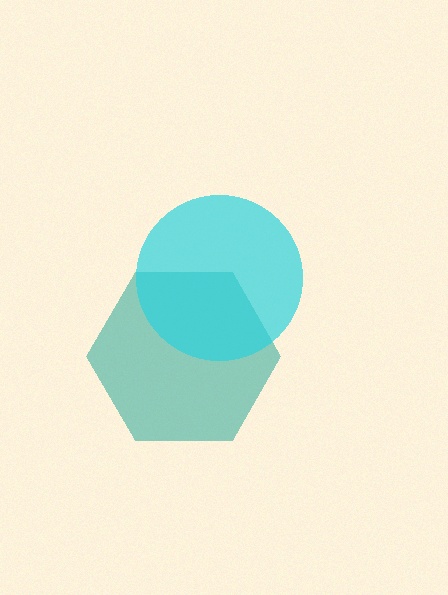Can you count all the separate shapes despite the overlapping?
Yes, there are 2 separate shapes.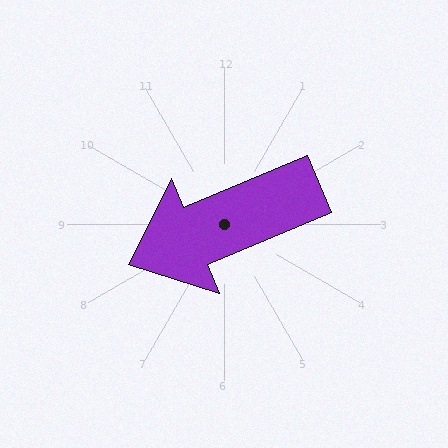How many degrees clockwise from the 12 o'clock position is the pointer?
Approximately 247 degrees.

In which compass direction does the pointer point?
Southwest.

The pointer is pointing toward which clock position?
Roughly 8 o'clock.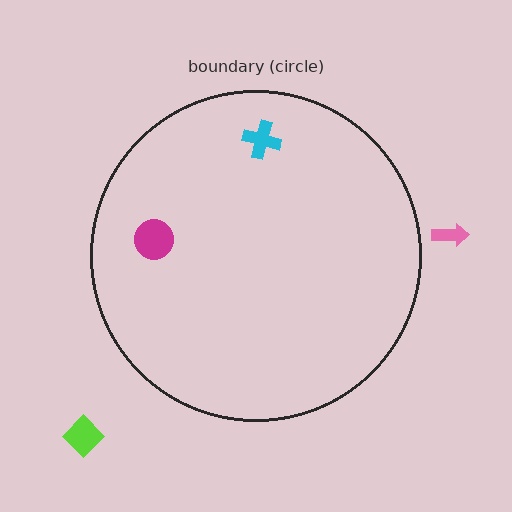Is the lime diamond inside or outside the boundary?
Outside.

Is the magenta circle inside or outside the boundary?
Inside.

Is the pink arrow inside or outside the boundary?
Outside.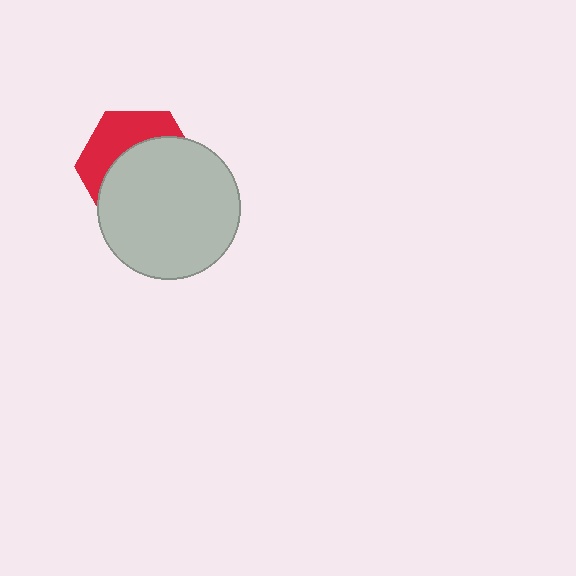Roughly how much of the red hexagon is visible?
A small part of it is visible (roughly 37%).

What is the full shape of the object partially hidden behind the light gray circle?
The partially hidden object is a red hexagon.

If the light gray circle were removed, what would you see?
You would see the complete red hexagon.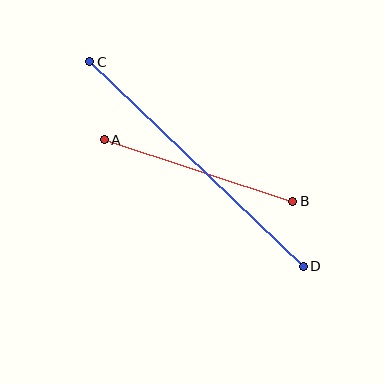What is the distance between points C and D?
The distance is approximately 296 pixels.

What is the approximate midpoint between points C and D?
The midpoint is at approximately (197, 164) pixels.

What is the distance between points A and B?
The distance is approximately 198 pixels.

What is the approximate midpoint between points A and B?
The midpoint is at approximately (199, 171) pixels.